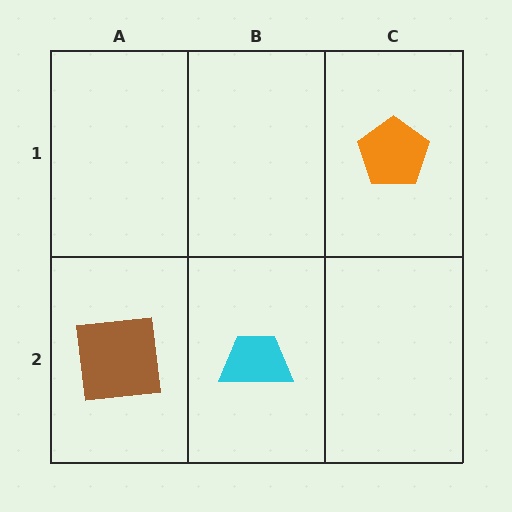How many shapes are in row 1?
1 shape.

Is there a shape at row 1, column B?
No, that cell is empty.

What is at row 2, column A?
A brown square.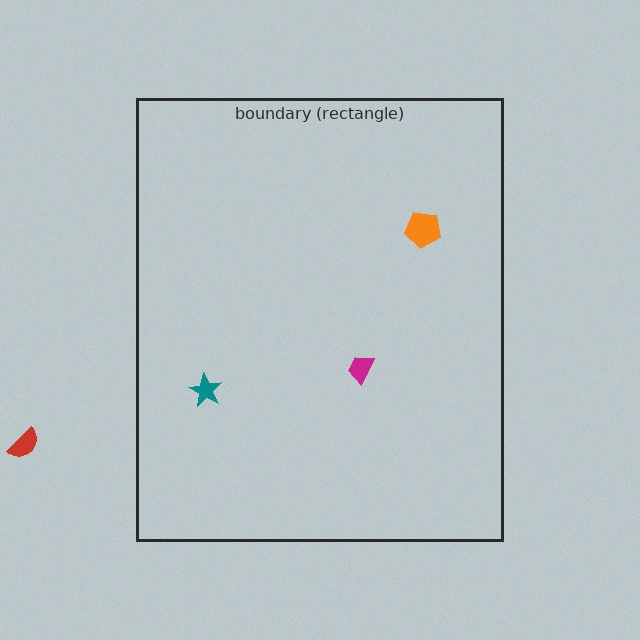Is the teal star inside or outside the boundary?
Inside.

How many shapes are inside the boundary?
3 inside, 1 outside.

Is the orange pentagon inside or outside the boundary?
Inside.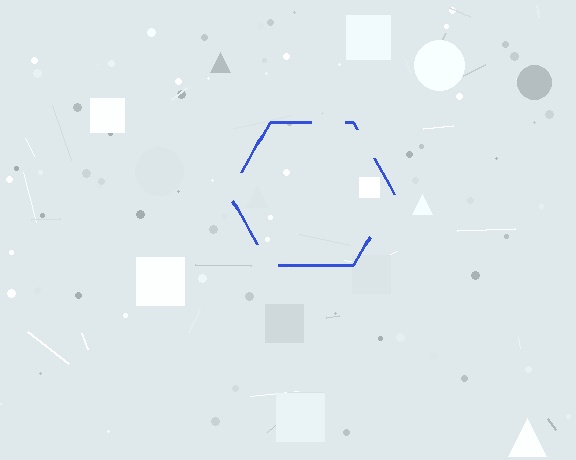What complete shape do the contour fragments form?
The contour fragments form a hexagon.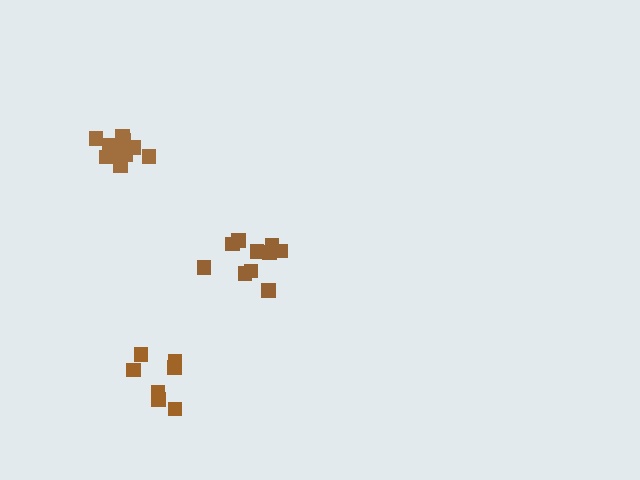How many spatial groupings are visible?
There are 3 spatial groupings.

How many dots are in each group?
Group 1: 10 dots, Group 2: 11 dots, Group 3: 7 dots (28 total).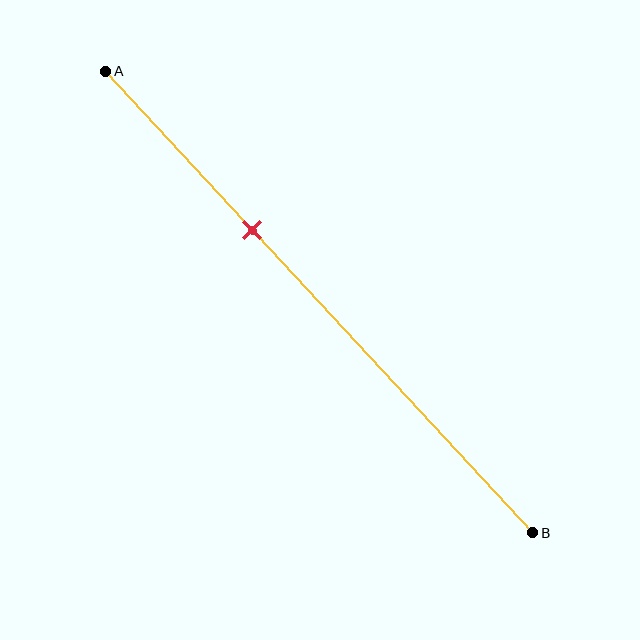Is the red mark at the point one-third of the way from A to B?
Yes, the mark is approximately at the one-third point.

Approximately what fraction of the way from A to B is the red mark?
The red mark is approximately 35% of the way from A to B.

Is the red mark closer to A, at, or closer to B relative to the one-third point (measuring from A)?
The red mark is approximately at the one-third point of segment AB.